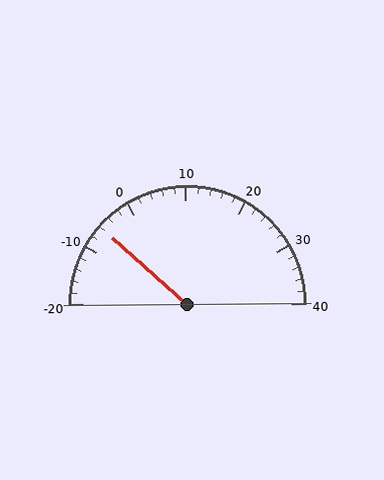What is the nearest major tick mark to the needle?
The nearest major tick mark is -10.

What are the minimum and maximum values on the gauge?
The gauge ranges from -20 to 40.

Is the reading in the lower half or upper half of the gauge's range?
The reading is in the lower half of the range (-20 to 40).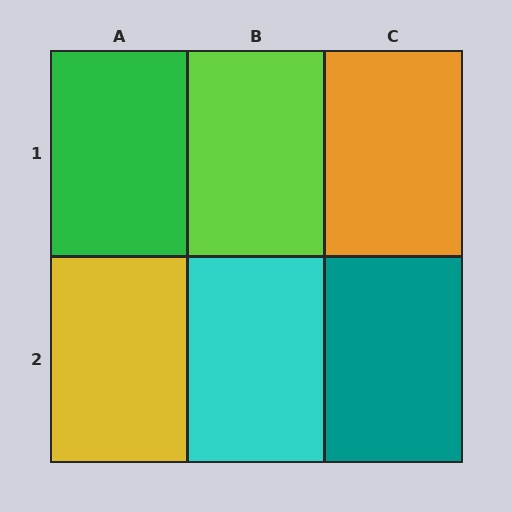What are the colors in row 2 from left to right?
Yellow, cyan, teal.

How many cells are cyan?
1 cell is cyan.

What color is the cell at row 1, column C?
Orange.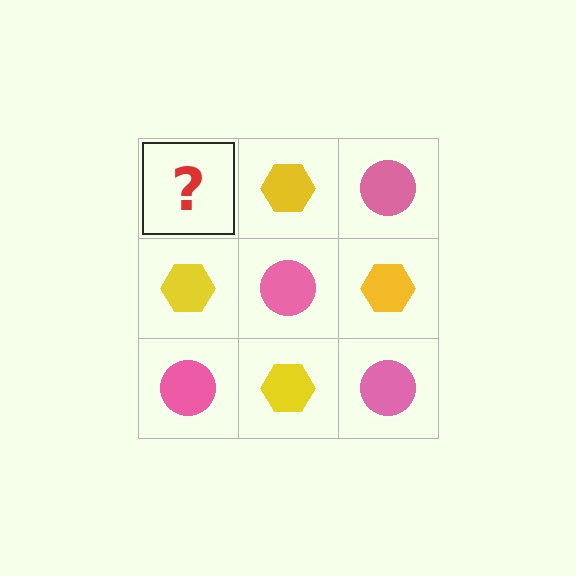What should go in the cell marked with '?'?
The missing cell should contain a pink circle.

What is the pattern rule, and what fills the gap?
The rule is that it alternates pink circle and yellow hexagon in a checkerboard pattern. The gap should be filled with a pink circle.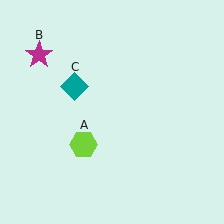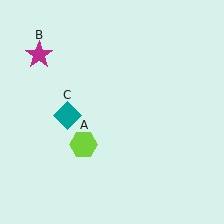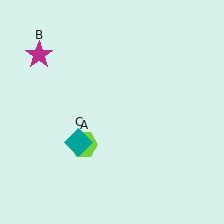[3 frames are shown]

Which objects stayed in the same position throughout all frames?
Lime hexagon (object A) and magenta star (object B) remained stationary.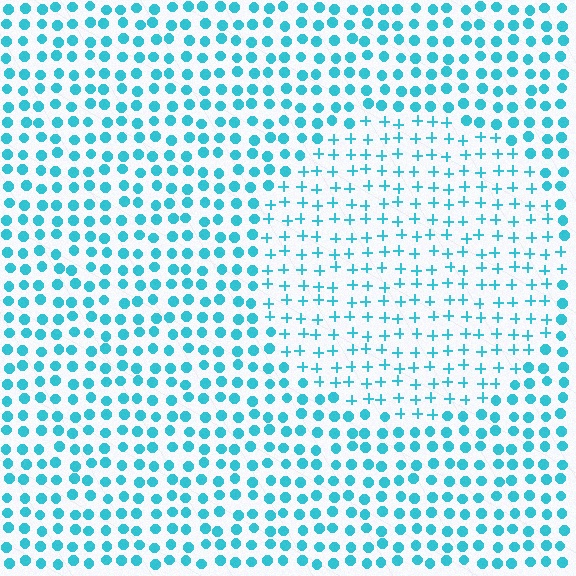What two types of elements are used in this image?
The image uses plus signs inside the circle region and circles outside it.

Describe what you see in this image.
The image is filled with small cyan elements arranged in a uniform grid. A circle-shaped region contains plus signs, while the surrounding area contains circles. The boundary is defined purely by the change in element shape.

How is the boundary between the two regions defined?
The boundary is defined by a change in element shape: plus signs inside vs. circles outside. All elements share the same color and spacing.